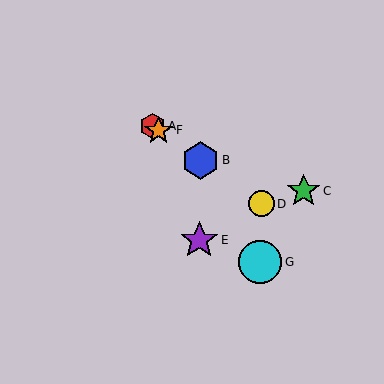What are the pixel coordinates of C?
Object C is at (304, 191).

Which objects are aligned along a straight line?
Objects A, B, D, F are aligned along a straight line.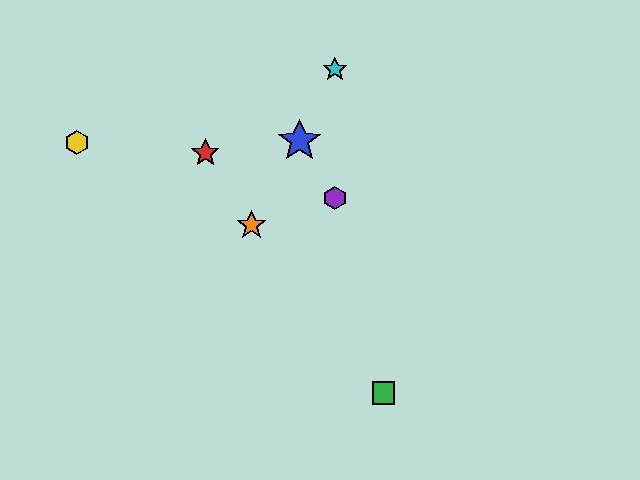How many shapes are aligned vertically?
2 shapes (the purple hexagon, the cyan star) are aligned vertically.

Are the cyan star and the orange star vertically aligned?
No, the cyan star is at x≈335 and the orange star is at x≈252.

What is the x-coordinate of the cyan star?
The cyan star is at x≈335.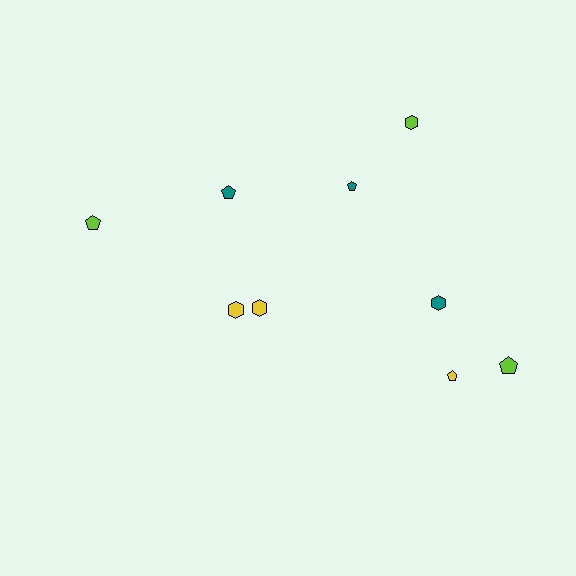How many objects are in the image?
There are 9 objects.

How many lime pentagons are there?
There are 2 lime pentagons.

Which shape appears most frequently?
Pentagon, with 5 objects.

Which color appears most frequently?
Teal, with 3 objects.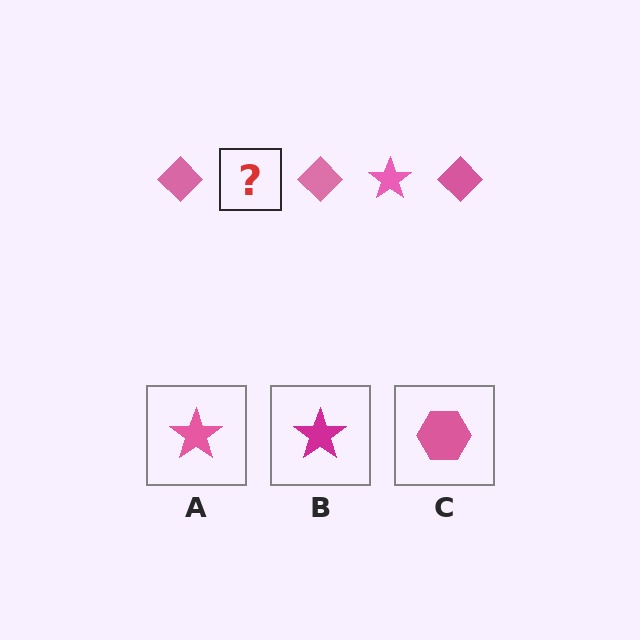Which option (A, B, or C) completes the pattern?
A.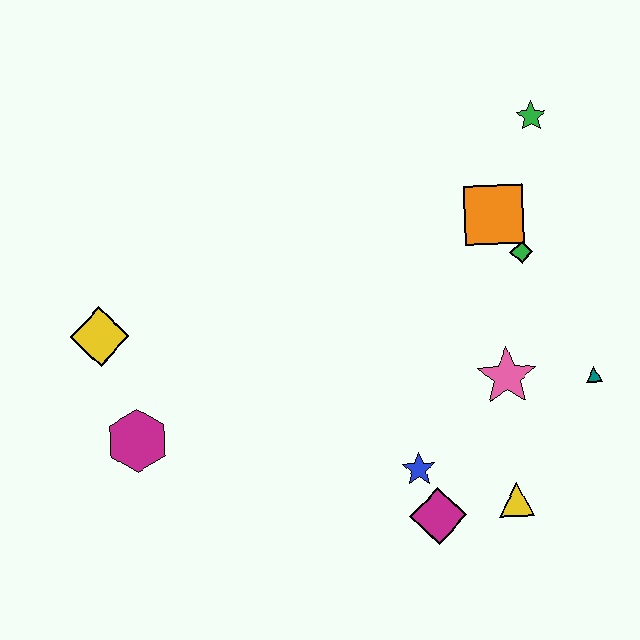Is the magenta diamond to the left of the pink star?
Yes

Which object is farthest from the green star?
The magenta hexagon is farthest from the green star.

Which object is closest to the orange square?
The green diamond is closest to the orange square.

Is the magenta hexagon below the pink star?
Yes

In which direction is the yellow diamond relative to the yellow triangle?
The yellow diamond is to the left of the yellow triangle.